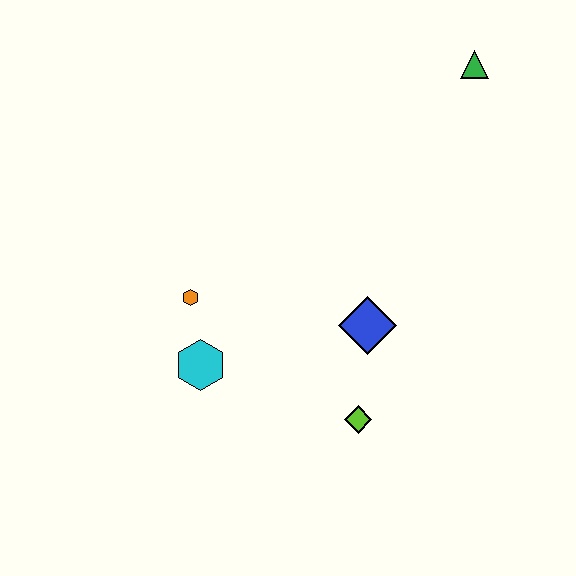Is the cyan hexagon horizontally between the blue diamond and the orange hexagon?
Yes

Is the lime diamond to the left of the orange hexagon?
No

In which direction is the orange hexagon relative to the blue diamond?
The orange hexagon is to the left of the blue diamond.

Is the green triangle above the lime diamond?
Yes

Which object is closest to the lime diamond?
The blue diamond is closest to the lime diamond.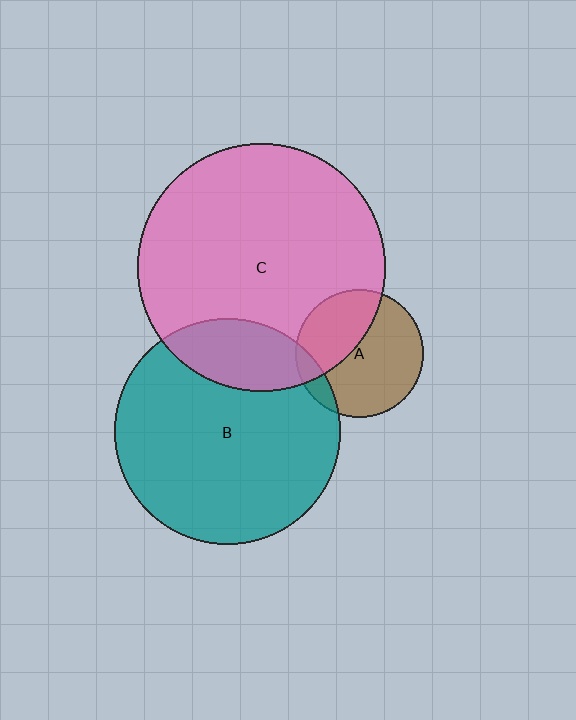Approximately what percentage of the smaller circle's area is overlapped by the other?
Approximately 20%.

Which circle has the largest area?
Circle C (pink).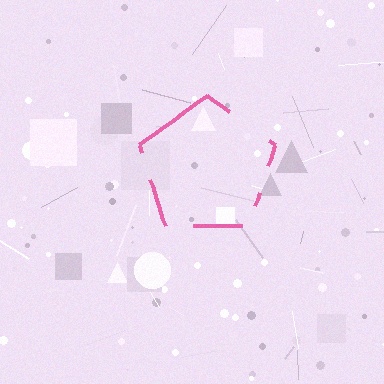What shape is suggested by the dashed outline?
The dashed outline suggests a pentagon.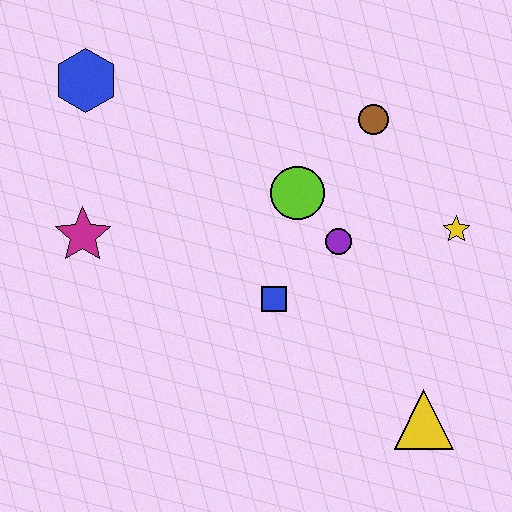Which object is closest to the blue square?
The purple circle is closest to the blue square.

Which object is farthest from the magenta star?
The yellow triangle is farthest from the magenta star.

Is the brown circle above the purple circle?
Yes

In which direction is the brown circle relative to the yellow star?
The brown circle is above the yellow star.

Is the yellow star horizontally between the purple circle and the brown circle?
No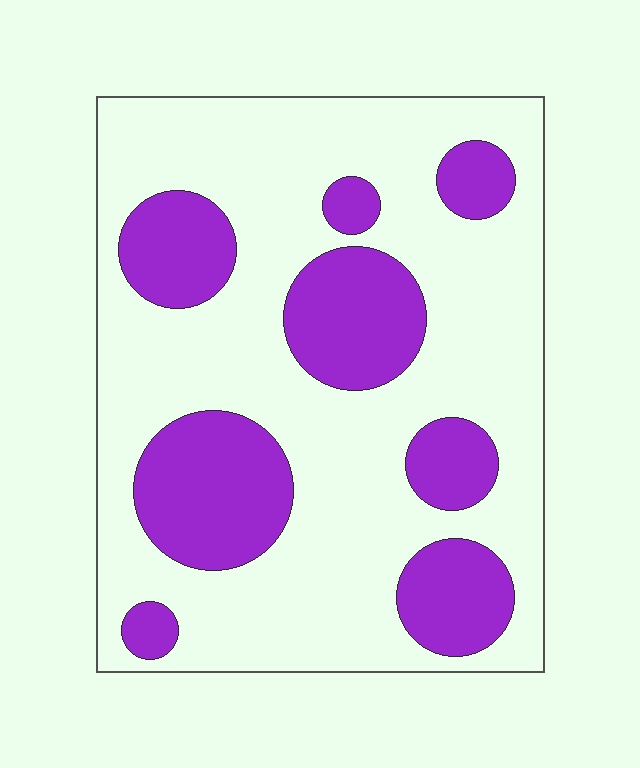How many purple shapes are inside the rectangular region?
8.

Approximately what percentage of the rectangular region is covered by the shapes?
Approximately 30%.